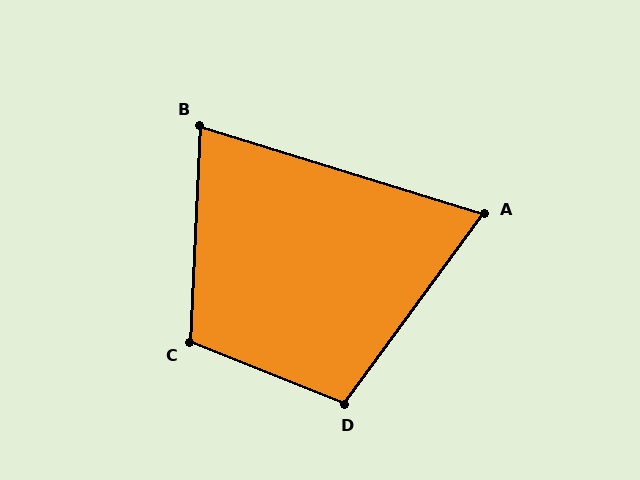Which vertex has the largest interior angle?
C, at approximately 109 degrees.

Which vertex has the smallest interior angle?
A, at approximately 71 degrees.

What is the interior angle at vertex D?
Approximately 105 degrees (obtuse).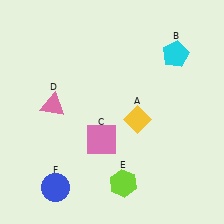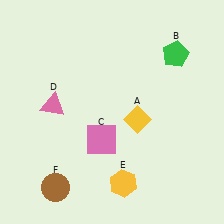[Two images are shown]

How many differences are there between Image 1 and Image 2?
There are 3 differences between the two images.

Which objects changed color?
B changed from cyan to green. E changed from lime to yellow. F changed from blue to brown.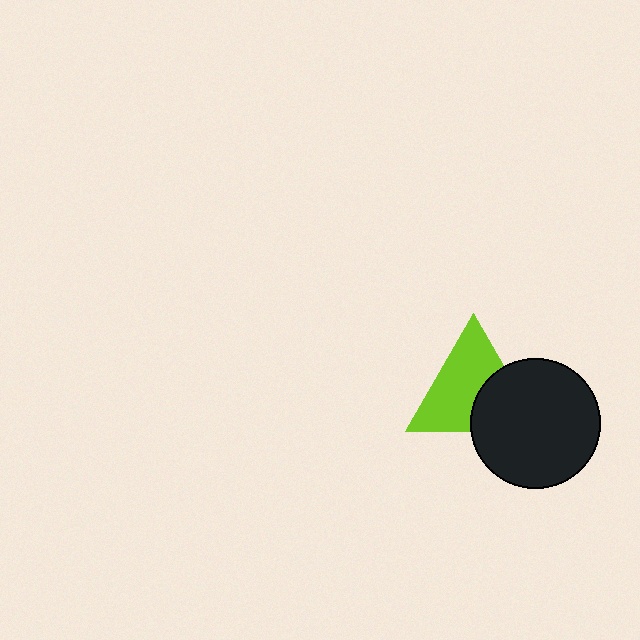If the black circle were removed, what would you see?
You would see the complete lime triangle.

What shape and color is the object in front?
The object in front is a black circle.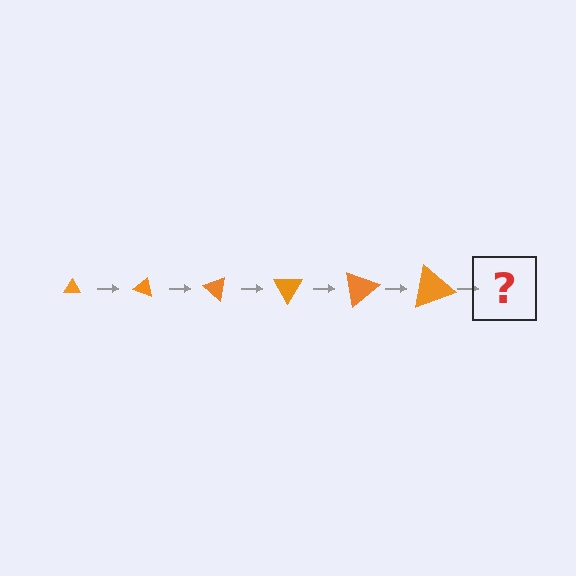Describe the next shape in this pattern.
It should be a triangle, larger than the previous one and rotated 120 degrees from the start.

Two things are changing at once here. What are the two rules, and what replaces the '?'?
The two rules are that the triangle grows larger each step and it rotates 20 degrees each step. The '?' should be a triangle, larger than the previous one and rotated 120 degrees from the start.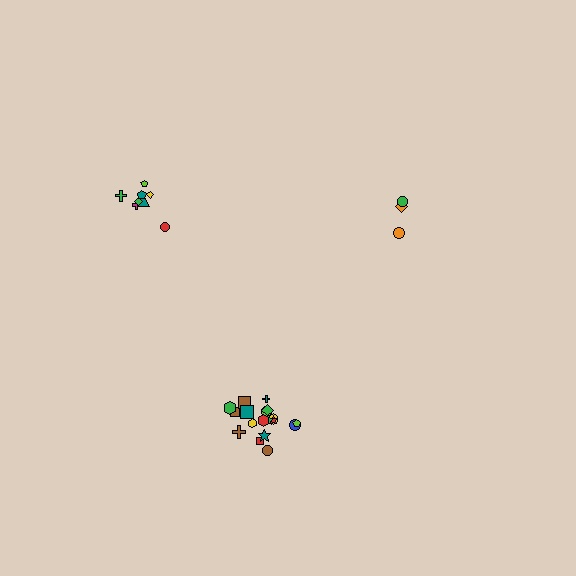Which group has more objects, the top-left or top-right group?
The top-left group.